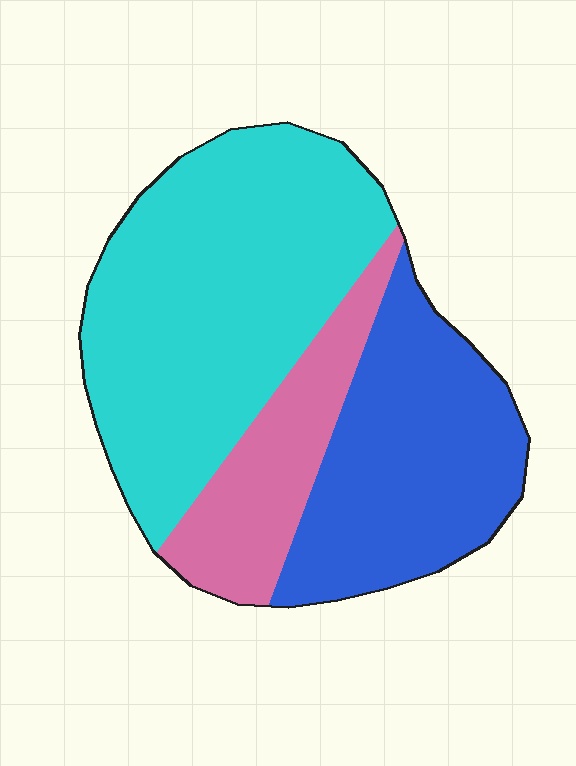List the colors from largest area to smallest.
From largest to smallest: cyan, blue, pink.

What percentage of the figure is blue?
Blue covers around 30% of the figure.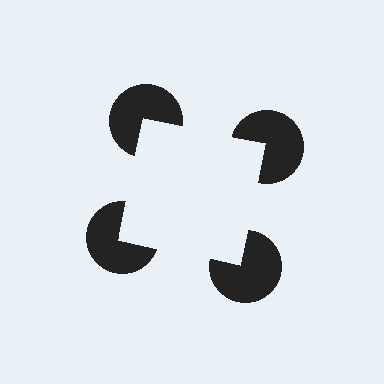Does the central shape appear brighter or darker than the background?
It typically appears slightly brighter than the background, even though no actual brightness change is drawn.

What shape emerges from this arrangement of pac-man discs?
An illusory square — its edges are inferred from the aligned wedge cuts in the pac-man discs, not physically drawn.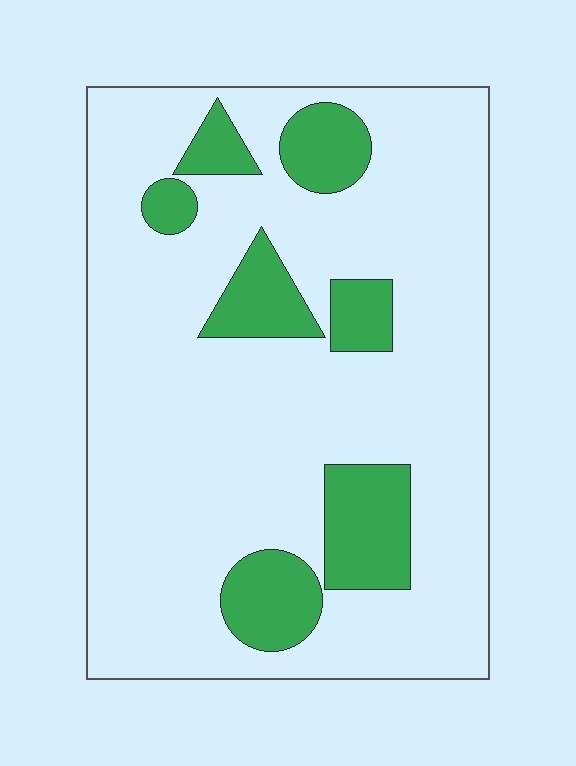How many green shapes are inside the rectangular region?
7.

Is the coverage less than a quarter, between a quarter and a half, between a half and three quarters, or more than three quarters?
Less than a quarter.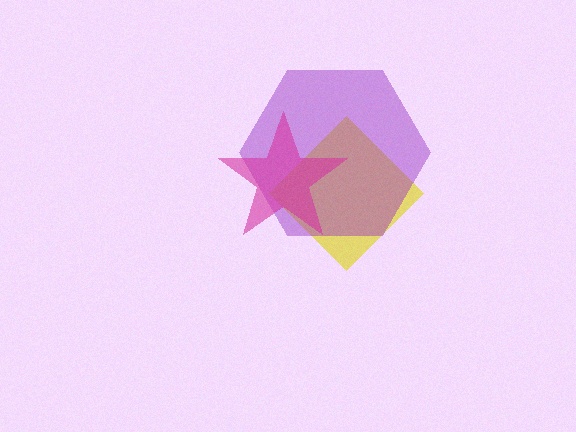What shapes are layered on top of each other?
The layered shapes are: a yellow diamond, a purple hexagon, a magenta star.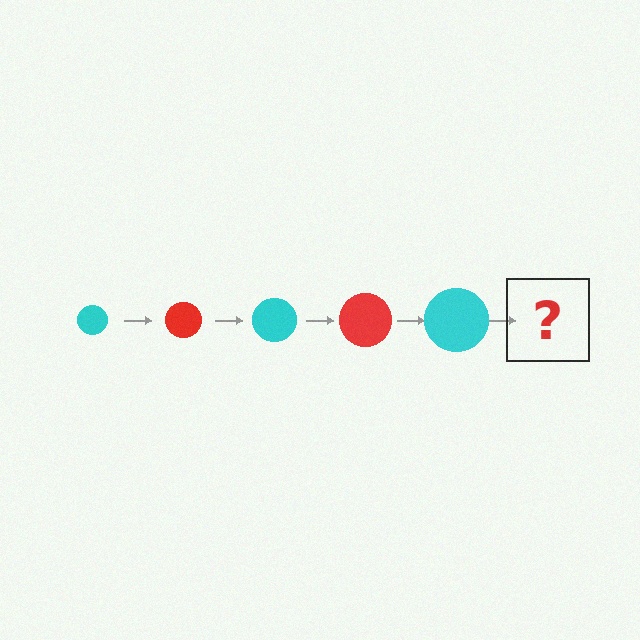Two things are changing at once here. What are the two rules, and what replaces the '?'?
The two rules are that the circle grows larger each step and the color cycles through cyan and red. The '?' should be a red circle, larger than the previous one.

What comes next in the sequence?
The next element should be a red circle, larger than the previous one.